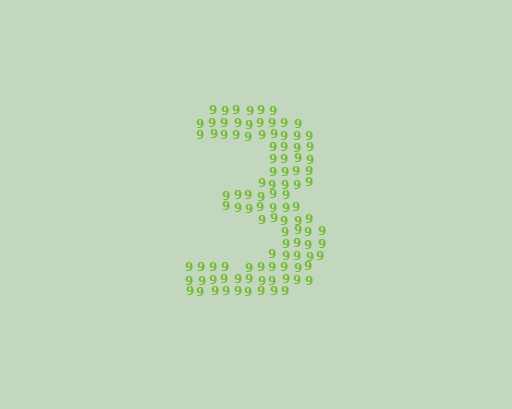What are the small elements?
The small elements are digit 9's.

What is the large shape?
The large shape is the digit 3.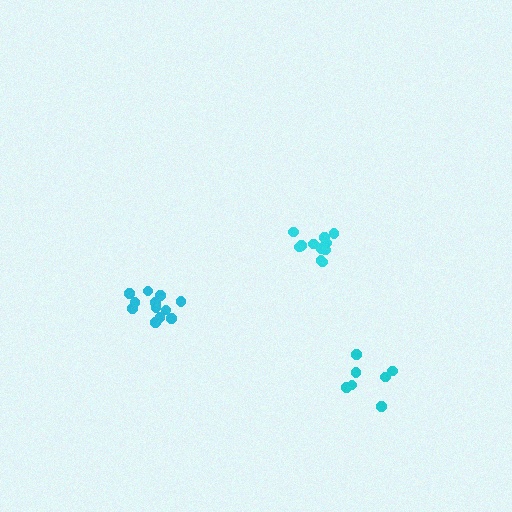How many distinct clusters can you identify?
There are 3 distinct clusters.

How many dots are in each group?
Group 1: 11 dots, Group 2: 12 dots, Group 3: 7 dots (30 total).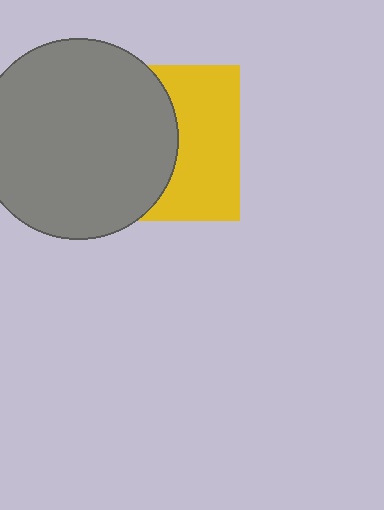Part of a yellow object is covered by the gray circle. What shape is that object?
It is a square.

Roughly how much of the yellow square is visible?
About half of it is visible (roughly 46%).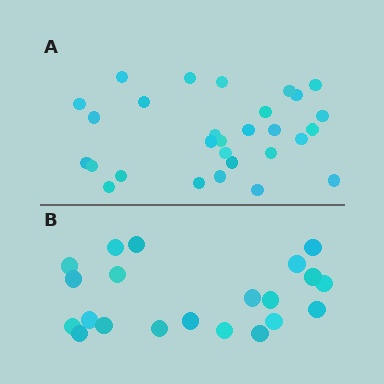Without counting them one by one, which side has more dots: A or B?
Region A (the top region) has more dots.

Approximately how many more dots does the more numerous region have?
Region A has roughly 8 or so more dots than region B.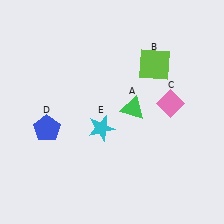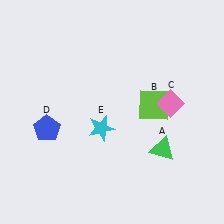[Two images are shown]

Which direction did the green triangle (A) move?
The green triangle (A) moved down.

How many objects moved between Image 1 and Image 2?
2 objects moved between the two images.